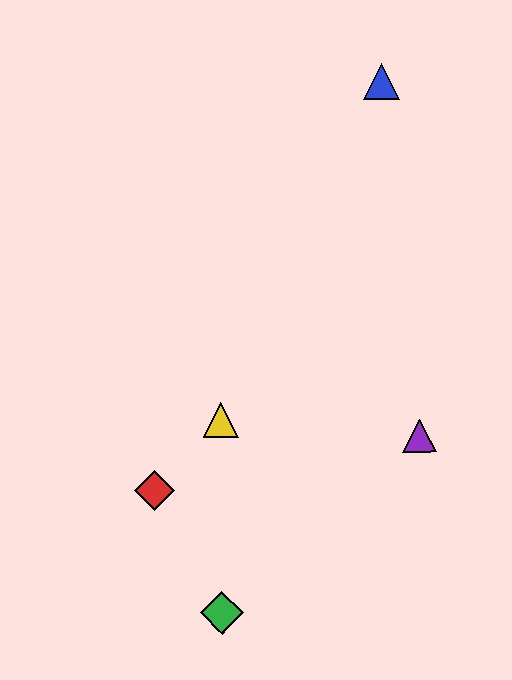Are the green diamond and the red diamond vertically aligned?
No, the green diamond is at x≈222 and the red diamond is at x≈155.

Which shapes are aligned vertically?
The green diamond, the yellow triangle are aligned vertically.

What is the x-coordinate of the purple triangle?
The purple triangle is at x≈419.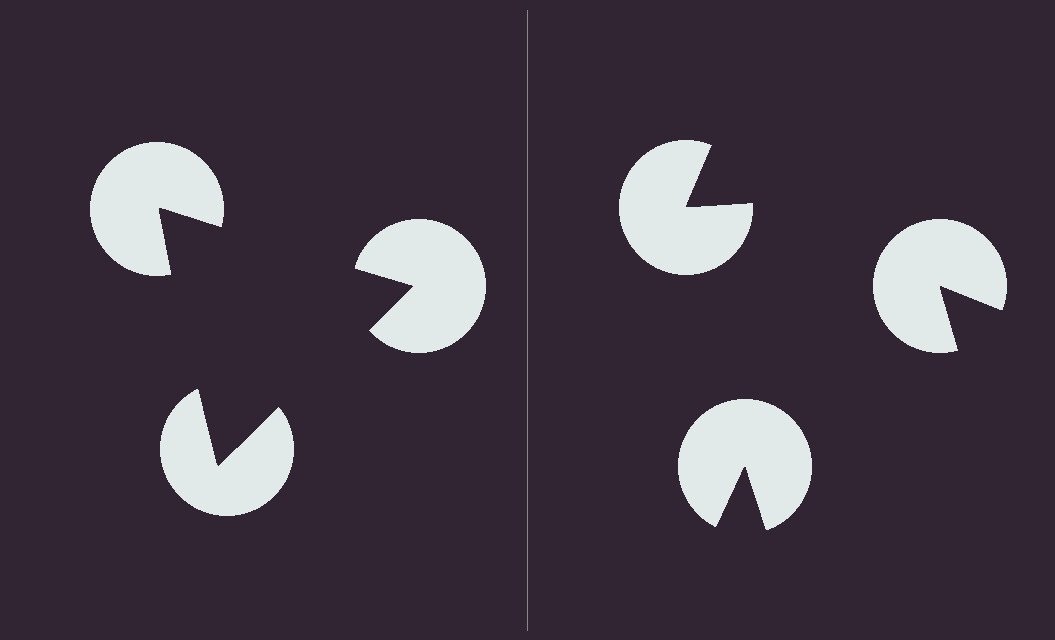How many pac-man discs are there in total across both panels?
6 — 3 on each side.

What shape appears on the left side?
An illusory triangle.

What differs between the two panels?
The pac-man discs are positioned identically on both sides; only the wedge orientations differ. On the left they align to a triangle; on the right they are misaligned.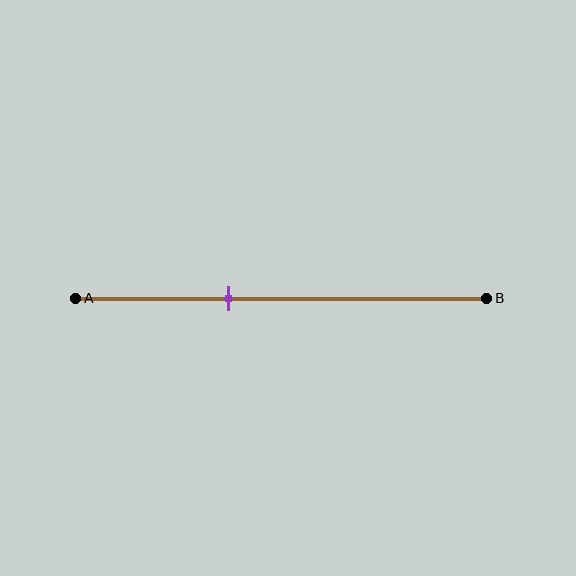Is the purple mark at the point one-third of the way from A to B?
No, the mark is at about 35% from A, not at the 33% one-third point.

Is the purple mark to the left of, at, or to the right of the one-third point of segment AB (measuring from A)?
The purple mark is to the right of the one-third point of segment AB.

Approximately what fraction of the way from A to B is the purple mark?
The purple mark is approximately 35% of the way from A to B.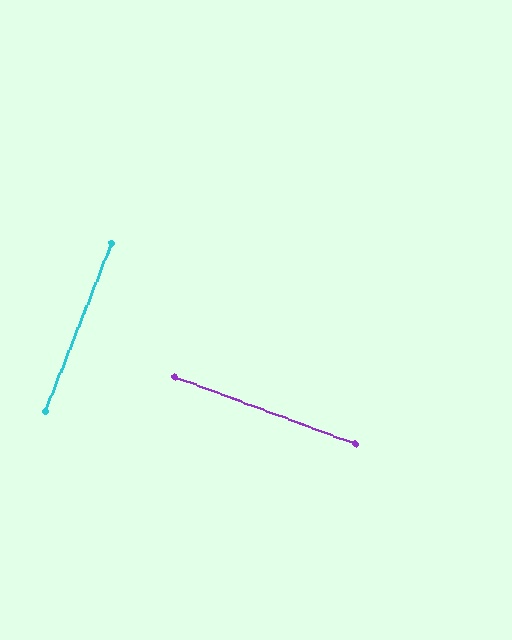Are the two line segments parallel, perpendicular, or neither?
Perpendicular — they meet at approximately 89°.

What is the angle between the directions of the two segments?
Approximately 89 degrees.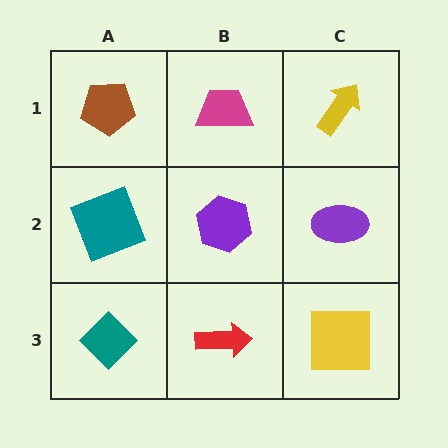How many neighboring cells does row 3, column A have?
2.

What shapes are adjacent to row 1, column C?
A purple ellipse (row 2, column C), a magenta trapezoid (row 1, column B).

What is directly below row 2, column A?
A teal diamond.